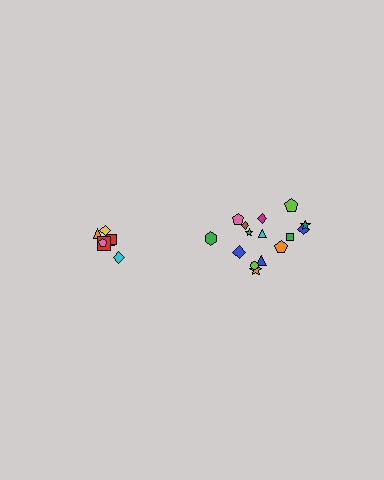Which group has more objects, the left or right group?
The right group.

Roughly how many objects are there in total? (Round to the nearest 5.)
Roughly 20 objects in total.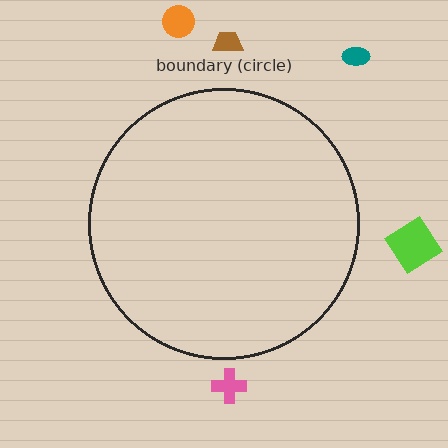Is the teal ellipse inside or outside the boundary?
Outside.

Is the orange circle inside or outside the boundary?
Outside.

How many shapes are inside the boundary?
0 inside, 5 outside.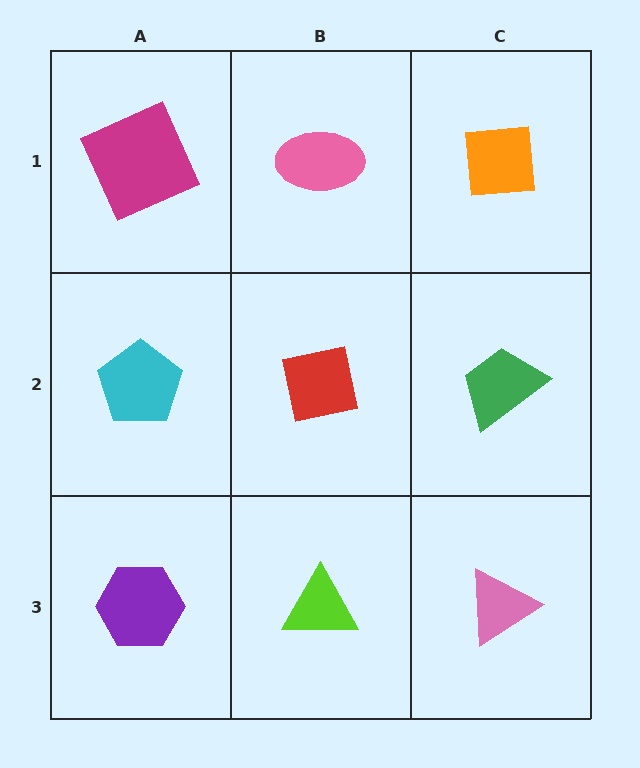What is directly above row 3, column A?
A cyan pentagon.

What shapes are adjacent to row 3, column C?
A green trapezoid (row 2, column C), a lime triangle (row 3, column B).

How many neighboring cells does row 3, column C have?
2.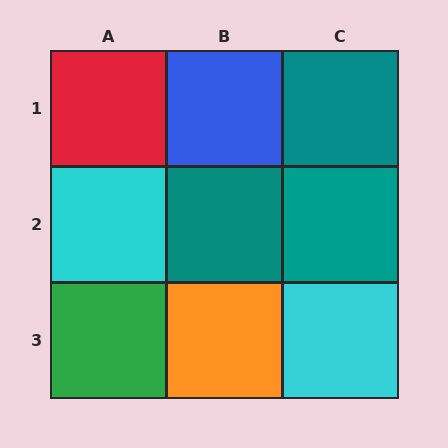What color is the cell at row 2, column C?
Teal.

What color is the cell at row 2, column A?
Cyan.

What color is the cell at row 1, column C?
Teal.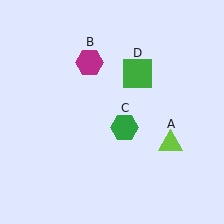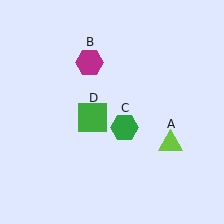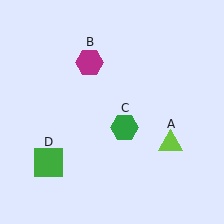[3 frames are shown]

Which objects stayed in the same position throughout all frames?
Lime triangle (object A) and magenta hexagon (object B) and green hexagon (object C) remained stationary.